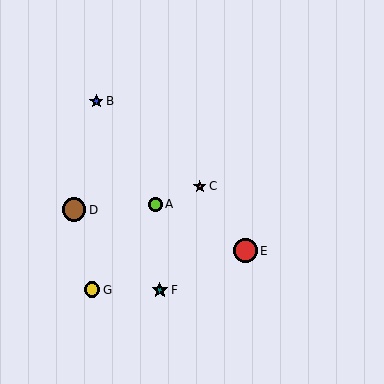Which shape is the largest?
The red circle (labeled E) is the largest.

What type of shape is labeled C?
Shape C is a pink star.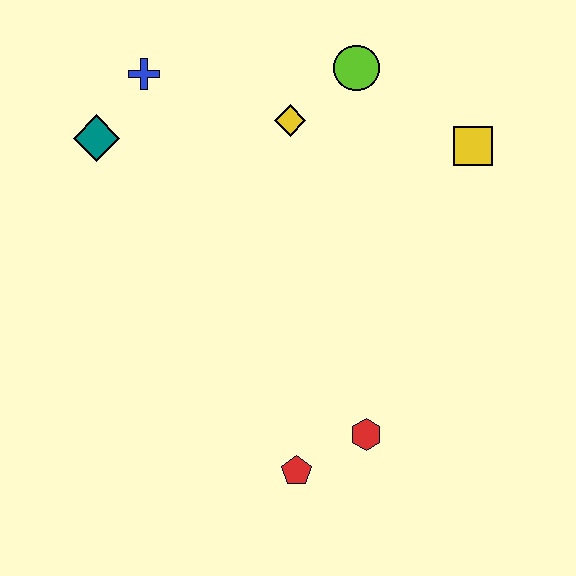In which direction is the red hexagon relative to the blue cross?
The red hexagon is below the blue cross.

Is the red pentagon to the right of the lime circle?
No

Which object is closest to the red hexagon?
The red pentagon is closest to the red hexagon.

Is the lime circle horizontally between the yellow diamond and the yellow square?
Yes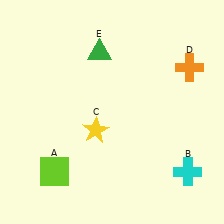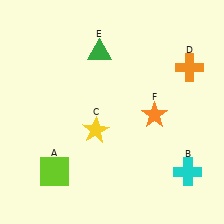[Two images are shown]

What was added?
An orange star (F) was added in Image 2.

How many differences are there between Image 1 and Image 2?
There is 1 difference between the two images.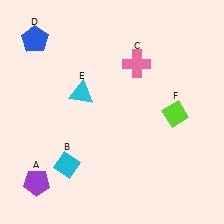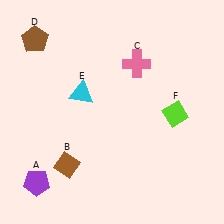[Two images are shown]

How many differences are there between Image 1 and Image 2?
There are 2 differences between the two images.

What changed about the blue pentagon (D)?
In Image 1, D is blue. In Image 2, it changed to brown.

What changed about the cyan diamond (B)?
In Image 1, B is cyan. In Image 2, it changed to brown.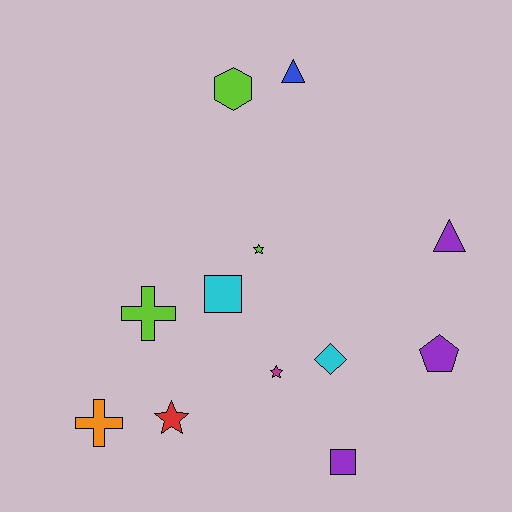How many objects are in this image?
There are 12 objects.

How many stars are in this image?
There are 3 stars.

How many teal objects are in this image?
There are no teal objects.